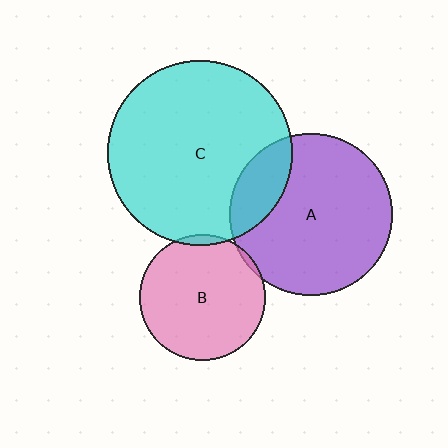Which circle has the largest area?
Circle C (cyan).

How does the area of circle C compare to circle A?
Approximately 1.3 times.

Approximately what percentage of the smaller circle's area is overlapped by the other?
Approximately 5%.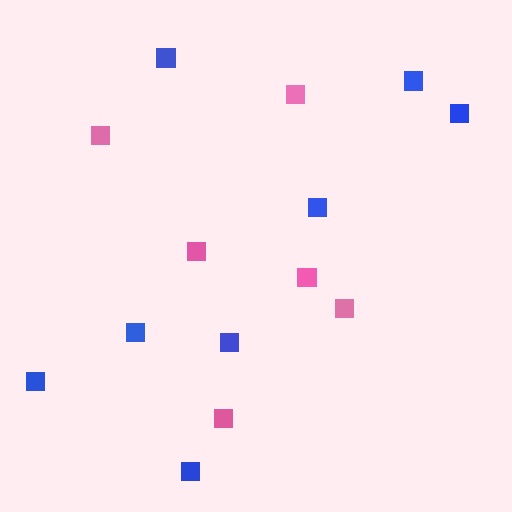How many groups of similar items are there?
There are 2 groups: one group of pink squares (6) and one group of blue squares (8).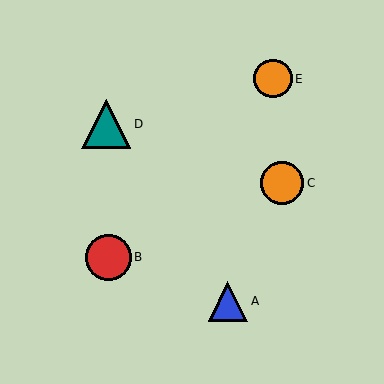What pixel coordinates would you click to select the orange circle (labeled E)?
Click at (273, 79) to select the orange circle E.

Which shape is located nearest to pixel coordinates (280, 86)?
The orange circle (labeled E) at (273, 79) is nearest to that location.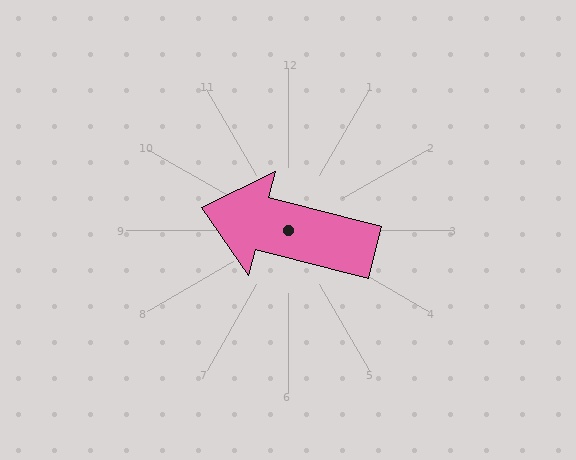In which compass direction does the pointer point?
West.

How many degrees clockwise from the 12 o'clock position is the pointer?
Approximately 284 degrees.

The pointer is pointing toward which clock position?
Roughly 9 o'clock.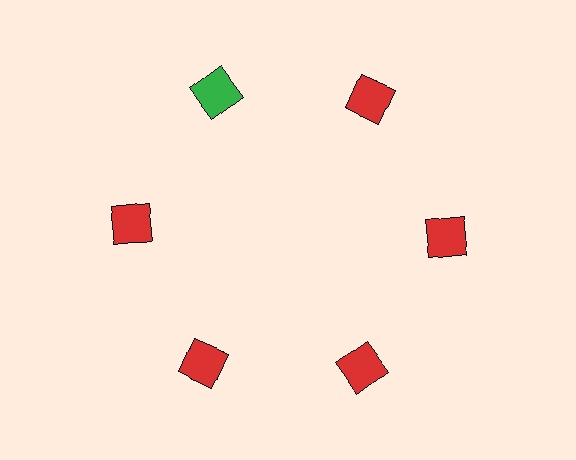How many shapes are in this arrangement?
There are 6 shapes arranged in a ring pattern.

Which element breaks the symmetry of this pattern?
The green square at roughly the 11 o'clock position breaks the symmetry. All other shapes are red squares.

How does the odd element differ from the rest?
It has a different color: green instead of red.